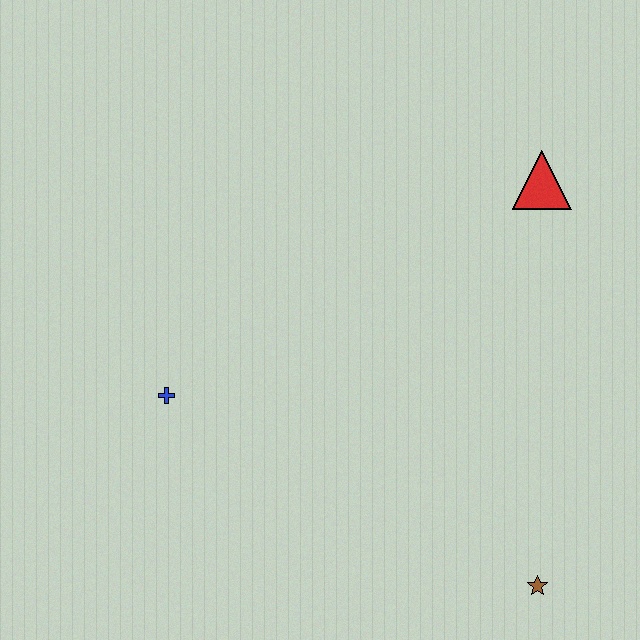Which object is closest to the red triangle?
The brown star is closest to the red triangle.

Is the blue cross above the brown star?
Yes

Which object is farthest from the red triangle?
The blue cross is farthest from the red triangle.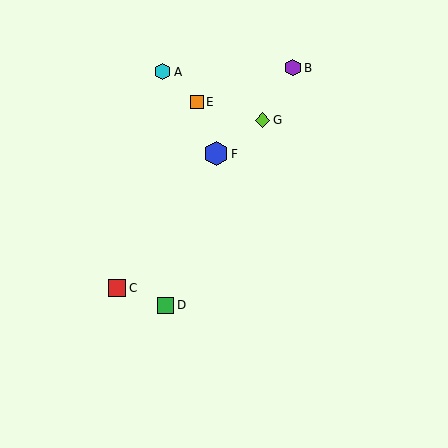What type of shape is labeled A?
Shape A is a cyan hexagon.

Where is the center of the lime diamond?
The center of the lime diamond is at (263, 120).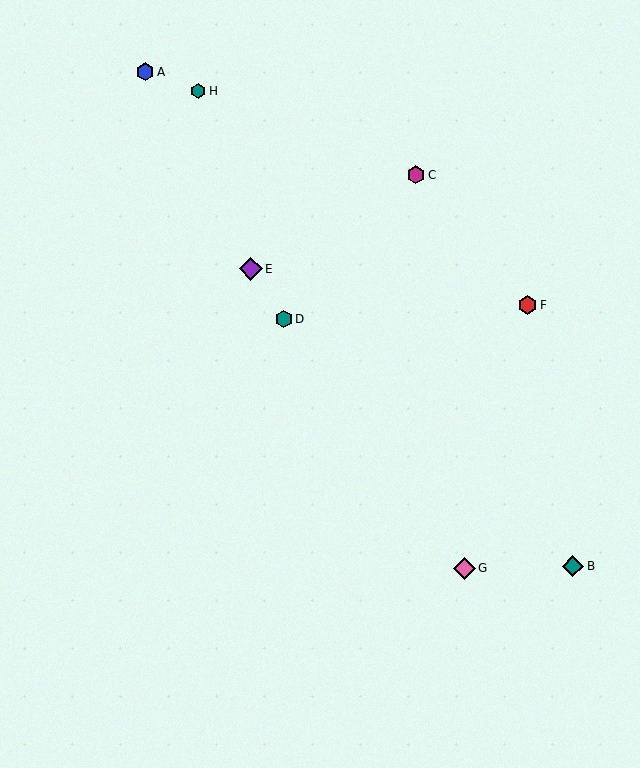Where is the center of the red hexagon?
The center of the red hexagon is at (527, 305).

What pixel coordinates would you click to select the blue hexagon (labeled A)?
Click at (145, 72) to select the blue hexagon A.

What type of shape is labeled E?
Shape E is a purple diamond.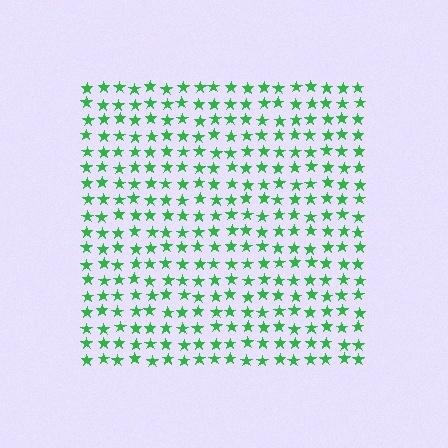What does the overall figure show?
The overall figure shows a square.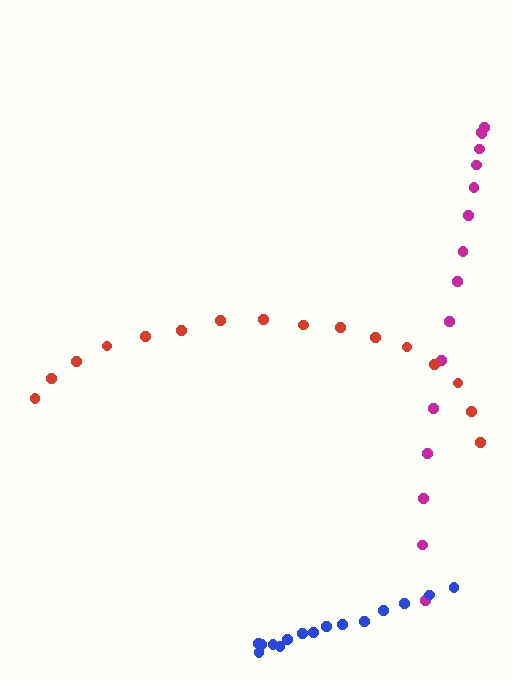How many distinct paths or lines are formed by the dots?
There are 3 distinct paths.